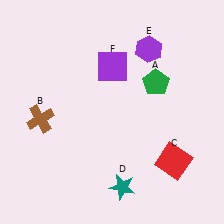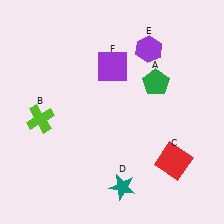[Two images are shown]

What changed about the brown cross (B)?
In Image 1, B is brown. In Image 2, it changed to lime.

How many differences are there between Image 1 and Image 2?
There is 1 difference between the two images.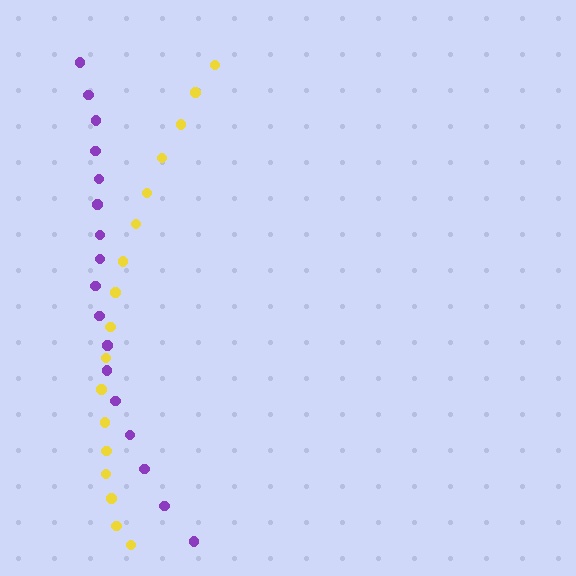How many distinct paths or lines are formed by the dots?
There are 2 distinct paths.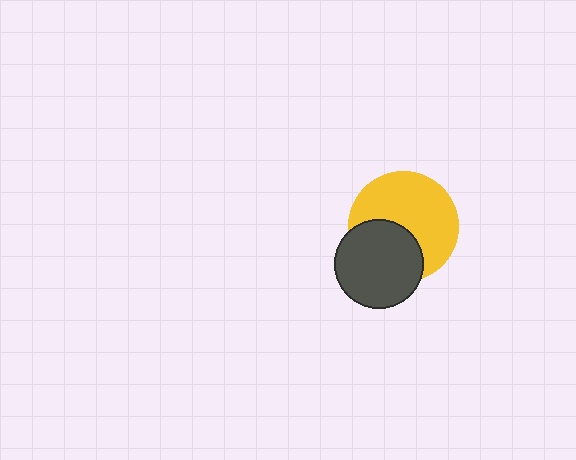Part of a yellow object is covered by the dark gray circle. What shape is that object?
It is a circle.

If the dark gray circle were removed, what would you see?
You would see the complete yellow circle.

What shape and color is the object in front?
The object in front is a dark gray circle.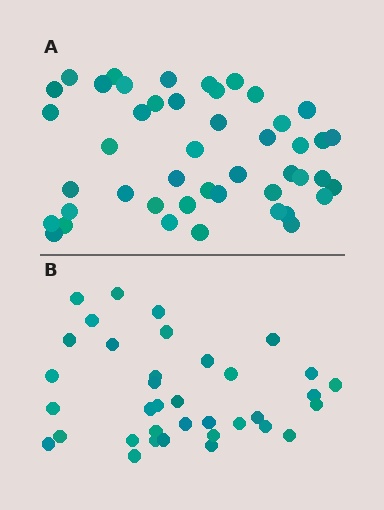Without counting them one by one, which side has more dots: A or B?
Region A (the top region) has more dots.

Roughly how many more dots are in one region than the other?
Region A has roughly 10 or so more dots than region B.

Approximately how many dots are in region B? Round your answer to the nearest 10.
About 40 dots. (The exact count is 36, which rounds to 40.)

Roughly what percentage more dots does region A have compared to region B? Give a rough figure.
About 30% more.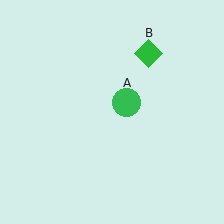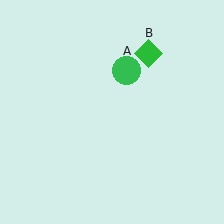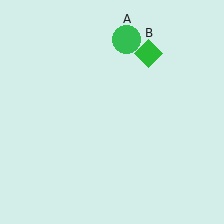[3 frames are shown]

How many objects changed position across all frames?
1 object changed position: green circle (object A).